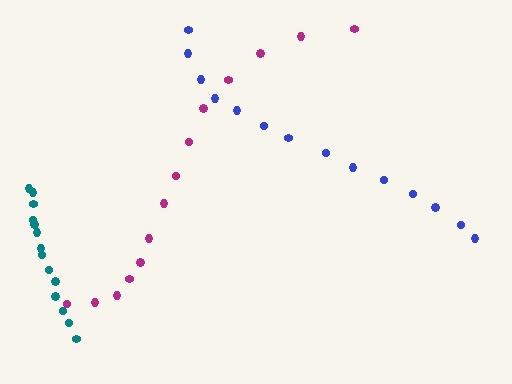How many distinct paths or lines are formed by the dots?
There are 3 distinct paths.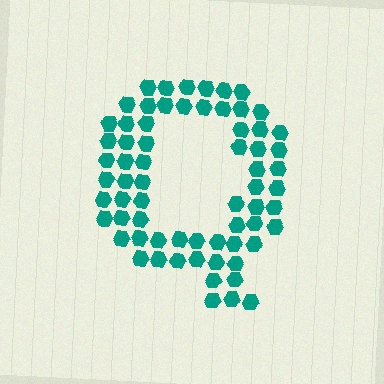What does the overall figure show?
The overall figure shows the letter Q.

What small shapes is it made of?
It is made of small hexagons.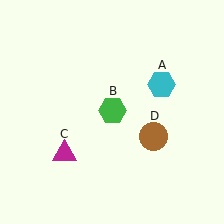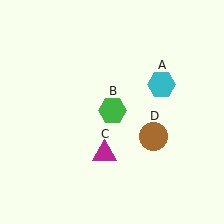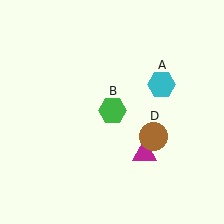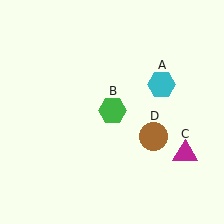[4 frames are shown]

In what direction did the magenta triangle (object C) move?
The magenta triangle (object C) moved right.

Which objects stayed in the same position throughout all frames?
Cyan hexagon (object A) and green hexagon (object B) and brown circle (object D) remained stationary.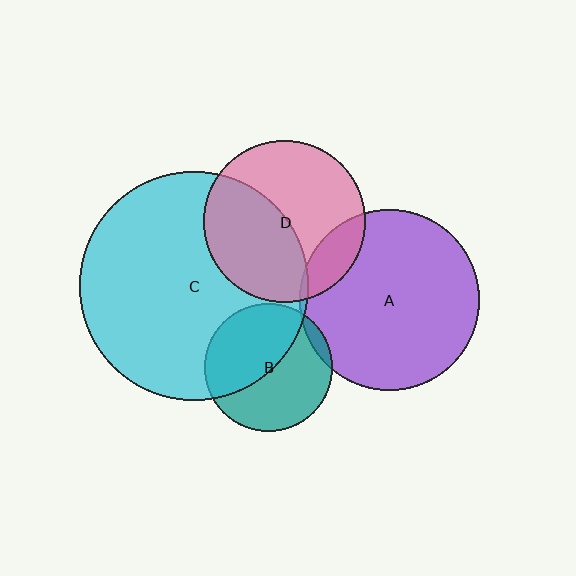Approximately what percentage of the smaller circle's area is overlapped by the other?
Approximately 45%.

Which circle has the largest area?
Circle C (cyan).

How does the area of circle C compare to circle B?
Approximately 3.2 times.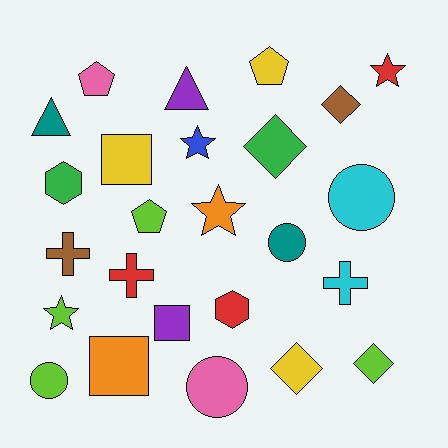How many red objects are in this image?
There are 3 red objects.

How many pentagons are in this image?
There are 3 pentagons.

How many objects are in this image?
There are 25 objects.